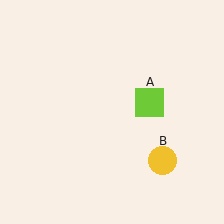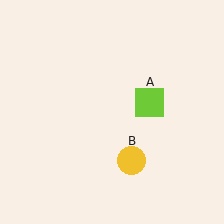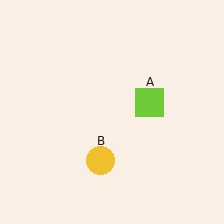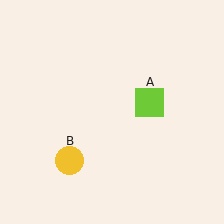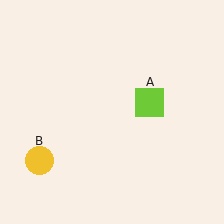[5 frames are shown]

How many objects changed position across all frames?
1 object changed position: yellow circle (object B).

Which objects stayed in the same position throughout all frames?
Lime square (object A) remained stationary.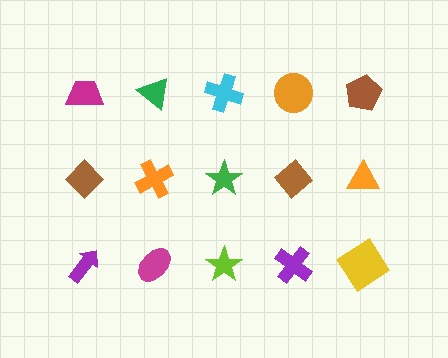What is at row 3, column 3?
A lime star.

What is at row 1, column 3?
A cyan cross.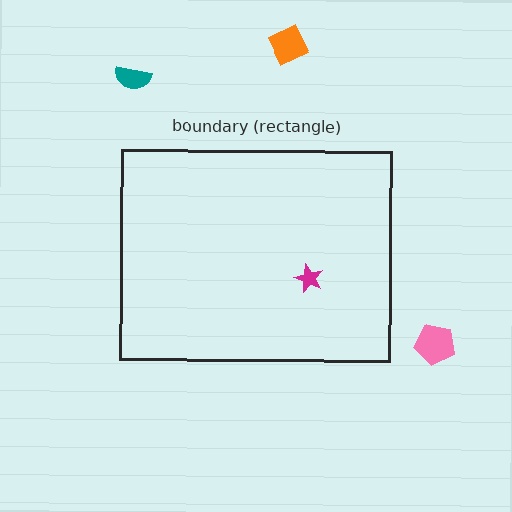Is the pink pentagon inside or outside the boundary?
Outside.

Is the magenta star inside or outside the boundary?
Inside.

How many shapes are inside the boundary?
1 inside, 3 outside.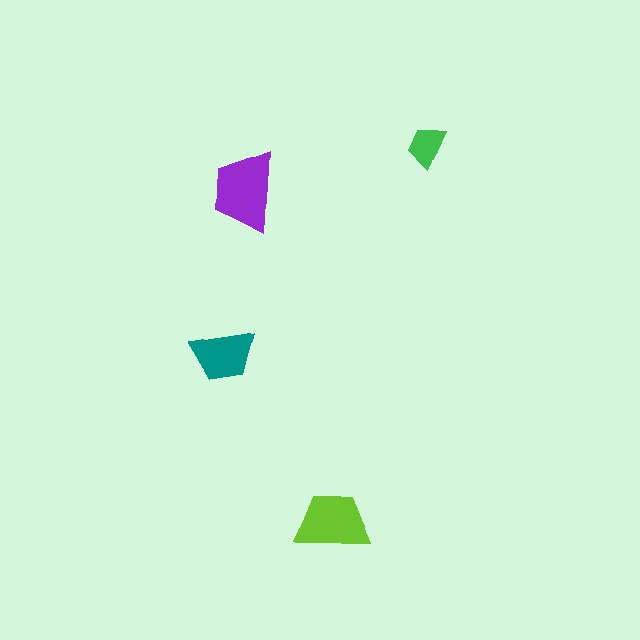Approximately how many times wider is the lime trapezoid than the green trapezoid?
About 1.5 times wider.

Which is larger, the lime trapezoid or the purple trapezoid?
The purple one.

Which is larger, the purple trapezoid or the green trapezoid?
The purple one.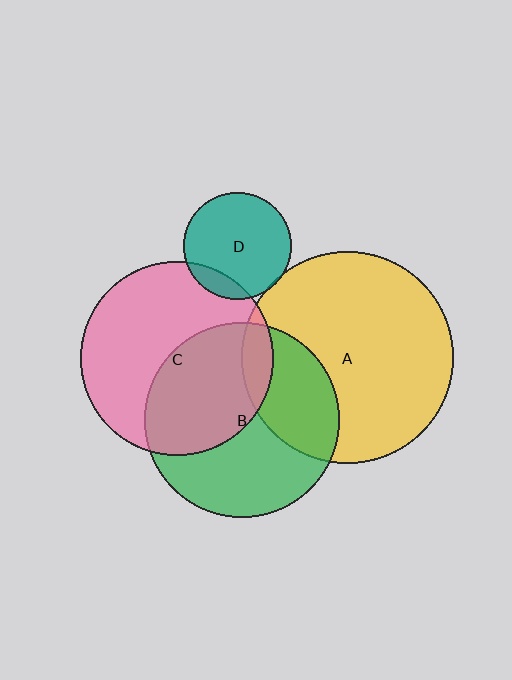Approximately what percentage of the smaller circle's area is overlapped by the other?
Approximately 15%.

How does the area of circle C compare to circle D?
Approximately 3.2 times.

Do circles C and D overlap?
Yes.